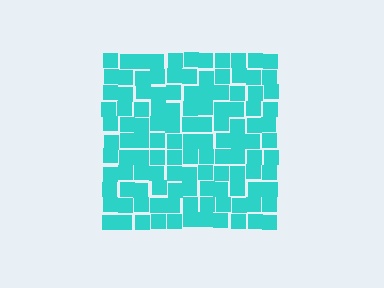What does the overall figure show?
The overall figure shows a square.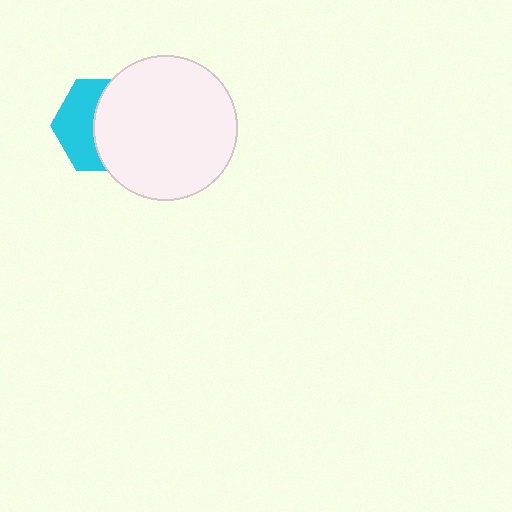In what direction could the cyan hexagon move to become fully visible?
The cyan hexagon could move left. That would shift it out from behind the white circle entirely.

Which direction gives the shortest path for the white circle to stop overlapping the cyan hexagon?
Moving right gives the shortest separation.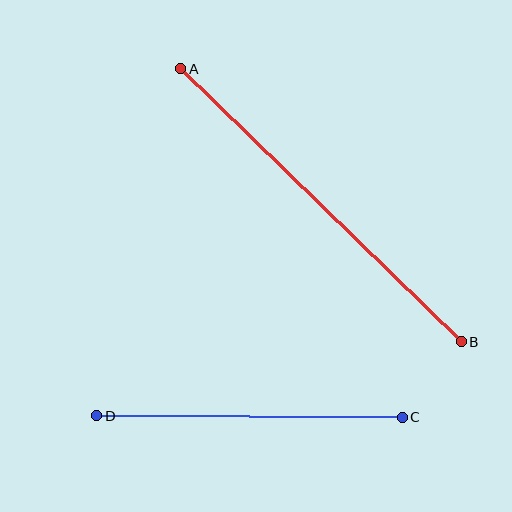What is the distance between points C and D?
The distance is approximately 305 pixels.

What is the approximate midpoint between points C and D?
The midpoint is at approximately (250, 417) pixels.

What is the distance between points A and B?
The distance is approximately 392 pixels.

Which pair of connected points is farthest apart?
Points A and B are farthest apart.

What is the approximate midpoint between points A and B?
The midpoint is at approximately (321, 205) pixels.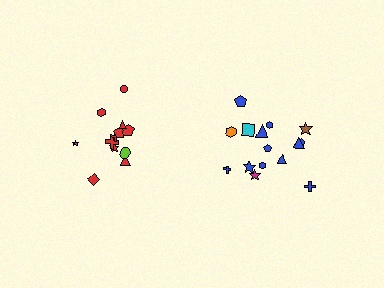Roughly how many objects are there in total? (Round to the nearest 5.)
Roughly 25 objects in total.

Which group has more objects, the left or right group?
The right group.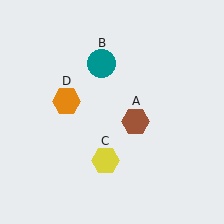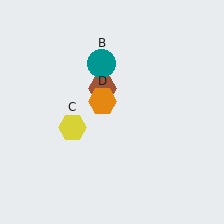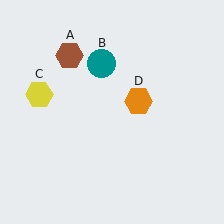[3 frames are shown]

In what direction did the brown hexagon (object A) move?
The brown hexagon (object A) moved up and to the left.